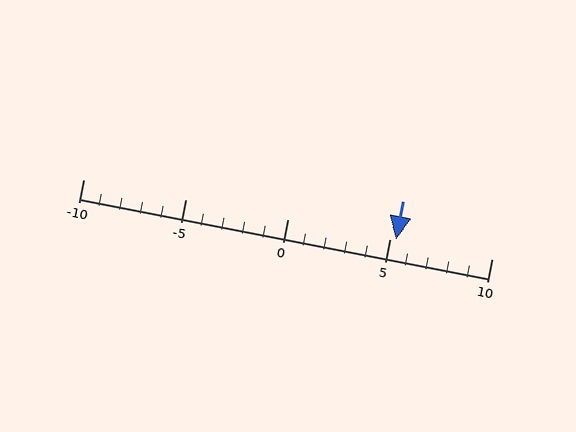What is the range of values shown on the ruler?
The ruler shows values from -10 to 10.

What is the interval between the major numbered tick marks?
The major tick marks are spaced 5 units apart.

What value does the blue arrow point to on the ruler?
The blue arrow points to approximately 5.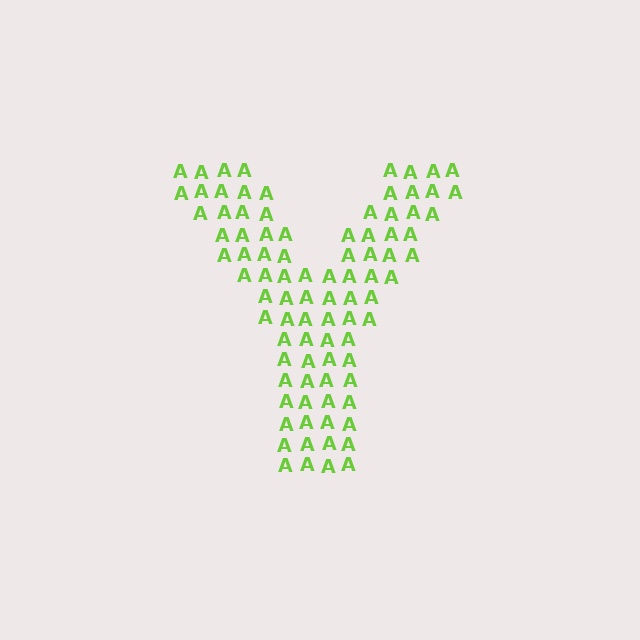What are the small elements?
The small elements are letter A's.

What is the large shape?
The large shape is the letter Y.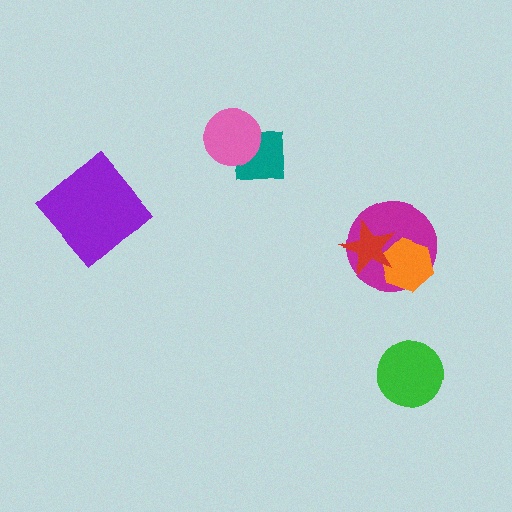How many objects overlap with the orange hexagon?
2 objects overlap with the orange hexagon.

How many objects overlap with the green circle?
0 objects overlap with the green circle.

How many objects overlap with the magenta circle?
2 objects overlap with the magenta circle.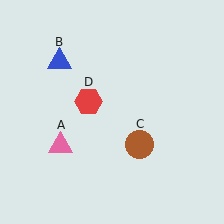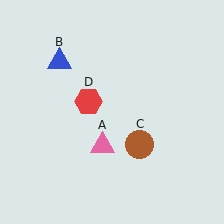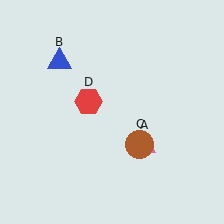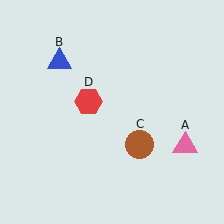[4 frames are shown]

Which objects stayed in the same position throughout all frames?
Blue triangle (object B) and brown circle (object C) and red hexagon (object D) remained stationary.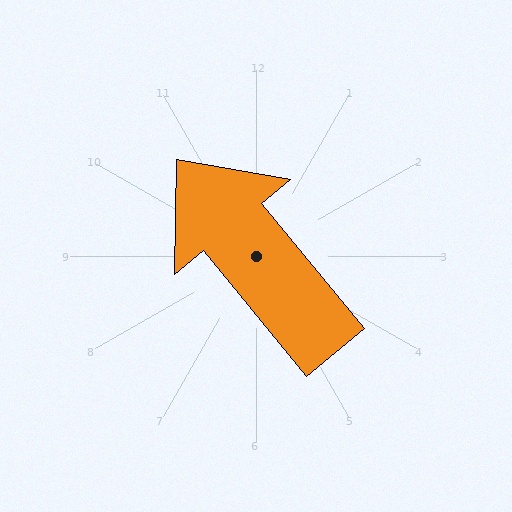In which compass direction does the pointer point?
Northwest.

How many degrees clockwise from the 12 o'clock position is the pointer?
Approximately 321 degrees.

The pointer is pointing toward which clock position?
Roughly 11 o'clock.